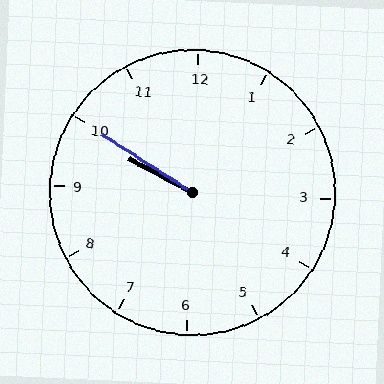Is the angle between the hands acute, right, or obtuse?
It is acute.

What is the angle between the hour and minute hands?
Approximately 5 degrees.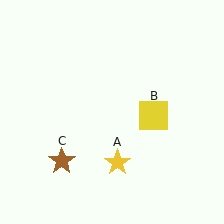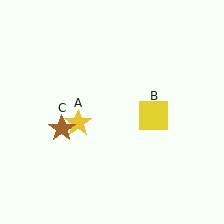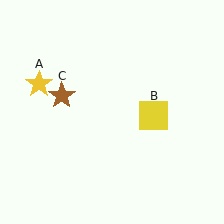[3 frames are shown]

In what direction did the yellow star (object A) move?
The yellow star (object A) moved up and to the left.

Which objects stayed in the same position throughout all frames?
Yellow square (object B) remained stationary.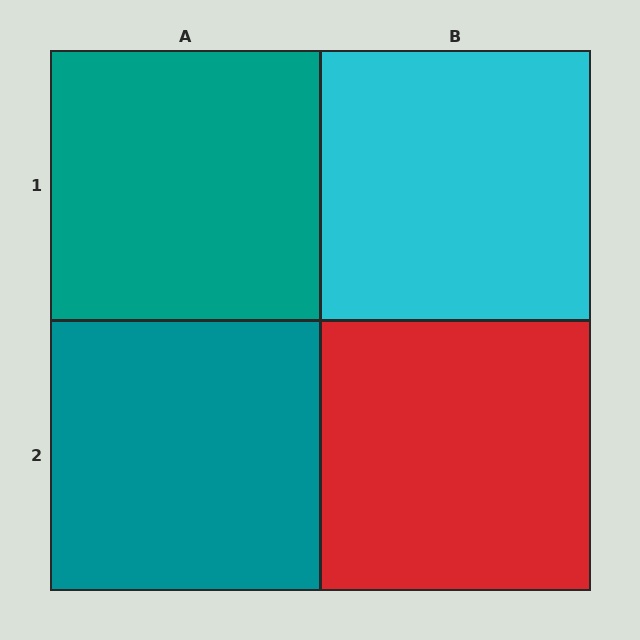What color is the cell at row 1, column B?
Cyan.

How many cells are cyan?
1 cell is cyan.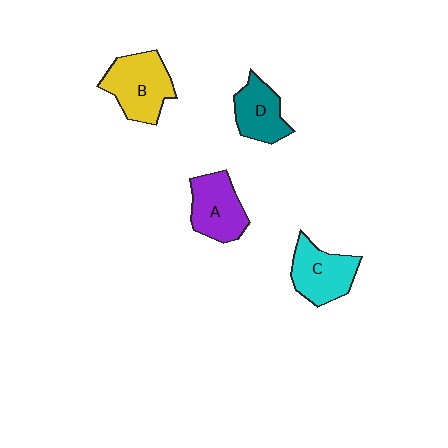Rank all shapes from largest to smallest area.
From largest to smallest: B (yellow), A (purple), C (cyan), D (teal).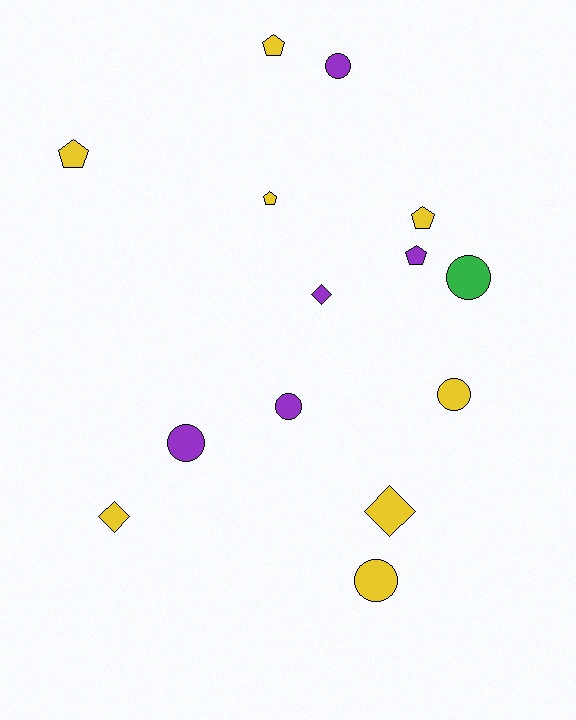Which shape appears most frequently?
Circle, with 6 objects.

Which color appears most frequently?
Yellow, with 8 objects.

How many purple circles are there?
There are 3 purple circles.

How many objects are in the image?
There are 14 objects.